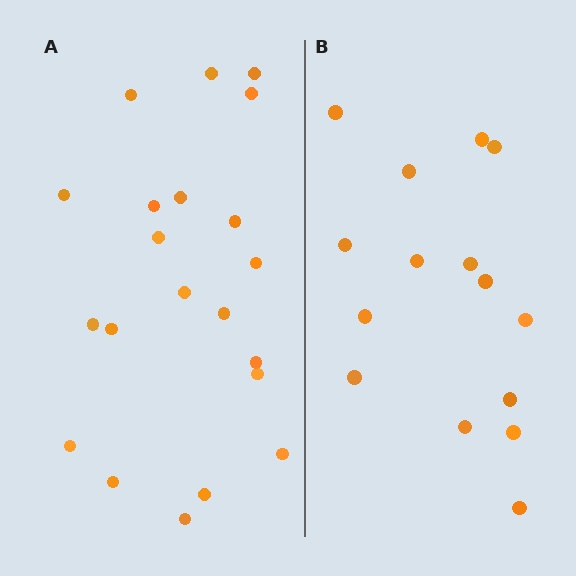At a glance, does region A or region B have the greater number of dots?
Region A (the left region) has more dots.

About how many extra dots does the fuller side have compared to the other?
Region A has about 6 more dots than region B.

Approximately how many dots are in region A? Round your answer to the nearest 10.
About 20 dots. (The exact count is 21, which rounds to 20.)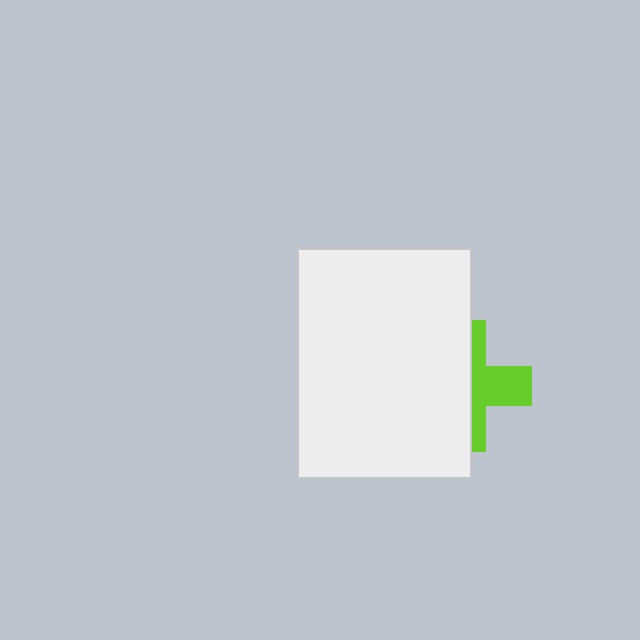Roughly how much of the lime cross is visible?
A small part of it is visible (roughly 41%).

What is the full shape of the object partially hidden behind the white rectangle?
The partially hidden object is a lime cross.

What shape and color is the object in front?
The object in front is a white rectangle.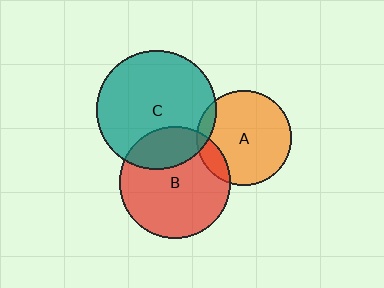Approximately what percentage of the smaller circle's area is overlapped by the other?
Approximately 25%.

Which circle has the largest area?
Circle C (teal).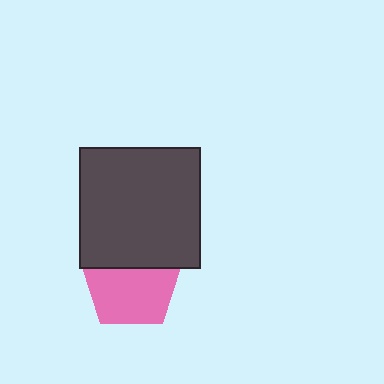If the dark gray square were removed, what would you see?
You would see the complete pink pentagon.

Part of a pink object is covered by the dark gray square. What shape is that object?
It is a pentagon.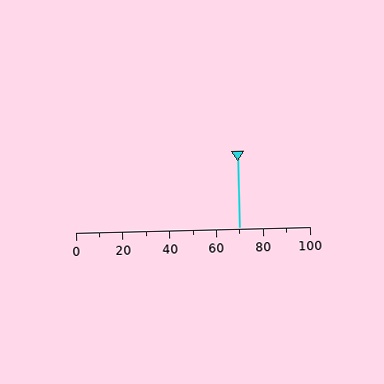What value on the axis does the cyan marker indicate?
The marker indicates approximately 70.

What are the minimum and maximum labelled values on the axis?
The axis runs from 0 to 100.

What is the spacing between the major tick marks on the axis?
The major ticks are spaced 20 apart.